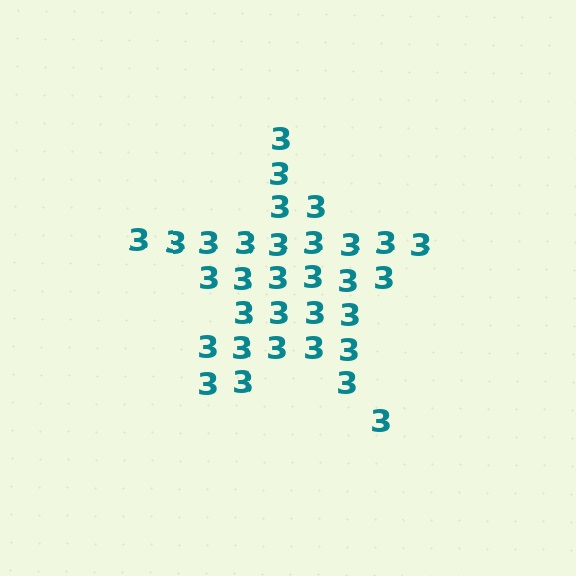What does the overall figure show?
The overall figure shows a star.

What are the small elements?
The small elements are digit 3's.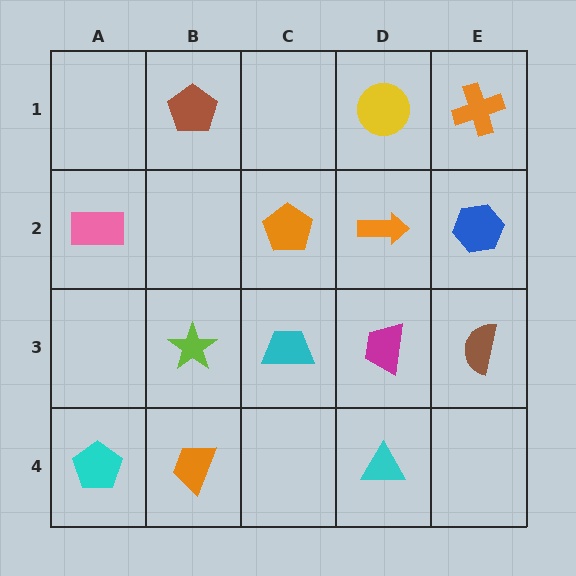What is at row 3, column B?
A lime star.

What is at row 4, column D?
A cyan triangle.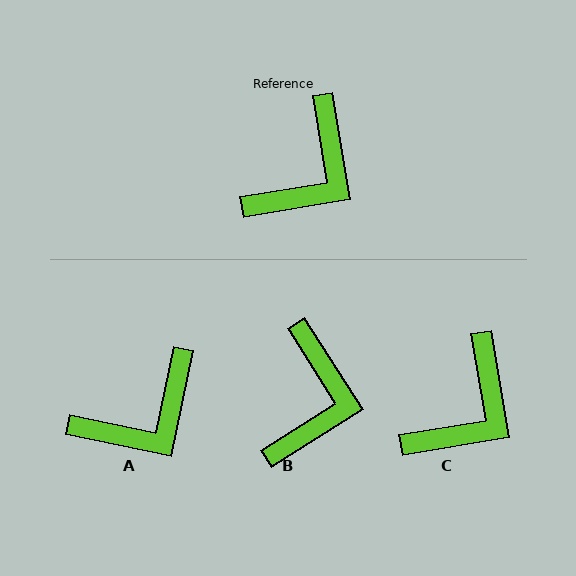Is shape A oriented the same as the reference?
No, it is off by about 21 degrees.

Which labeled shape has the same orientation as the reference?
C.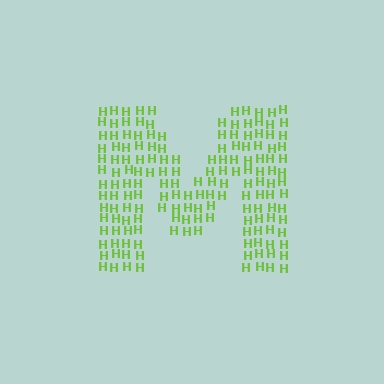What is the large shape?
The large shape is the letter M.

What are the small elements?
The small elements are letter H's.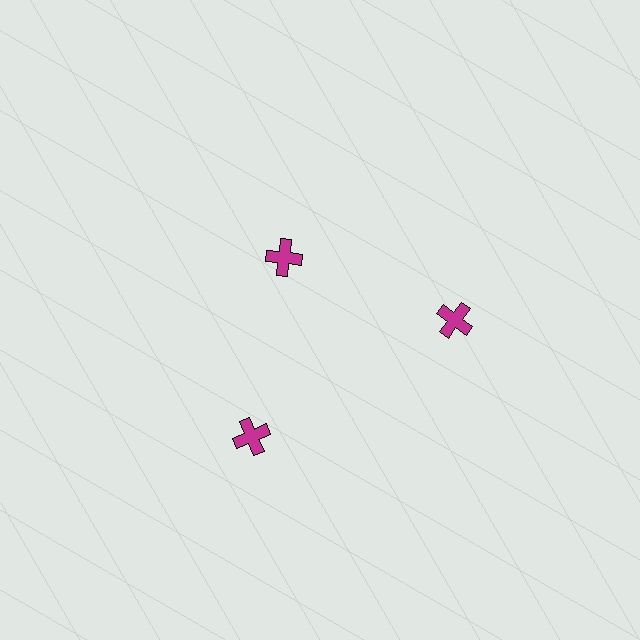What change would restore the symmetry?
The symmetry would be restored by moving it outward, back onto the ring so that all 3 crosses sit at equal angles and equal distance from the center.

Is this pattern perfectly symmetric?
No. The 3 magenta crosses are arranged in a ring, but one element near the 11 o'clock position is pulled inward toward the center, breaking the 3-fold rotational symmetry.